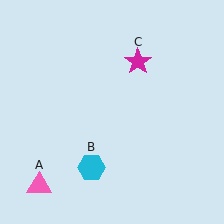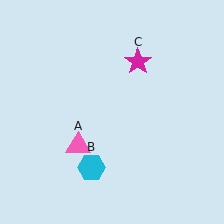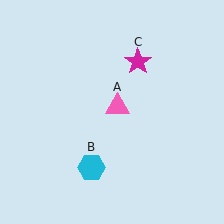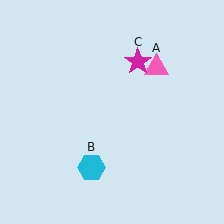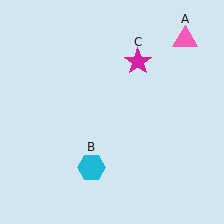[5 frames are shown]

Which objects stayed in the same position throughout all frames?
Cyan hexagon (object B) and magenta star (object C) remained stationary.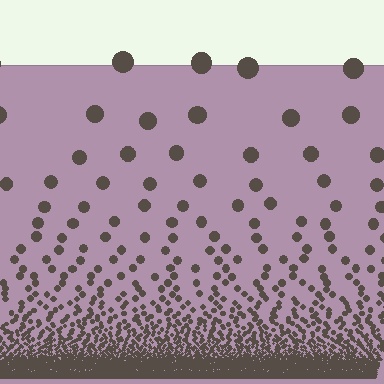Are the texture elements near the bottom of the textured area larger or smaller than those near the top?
Smaller. The gradient is inverted — elements near the bottom are smaller and denser.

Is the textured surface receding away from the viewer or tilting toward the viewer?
The surface appears to tilt toward the viewer. Texture elements get larger and sparser toward the top.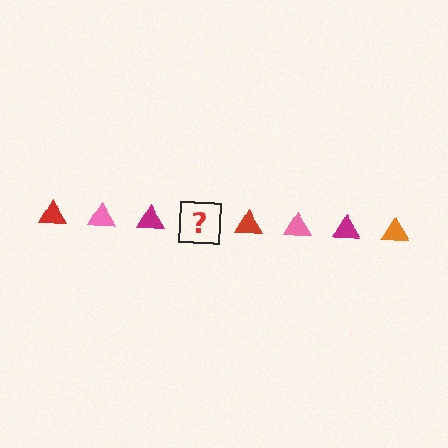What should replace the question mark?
The question mark should be replaced with an orange triangle.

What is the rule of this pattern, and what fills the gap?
The rule is that the pattern cycles through red, pink, magenta, orange triangles. The gap should be filled with an orange triangle.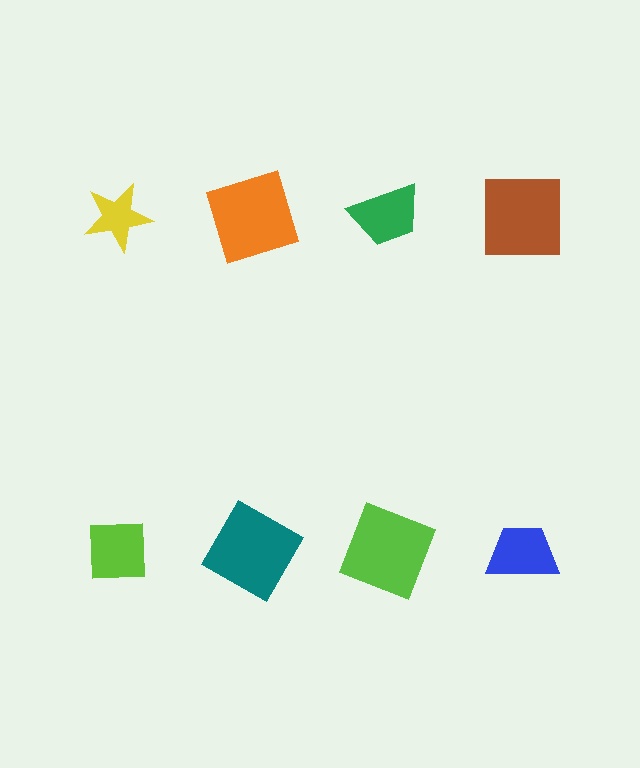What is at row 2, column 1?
A lime square.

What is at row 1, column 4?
A brown square.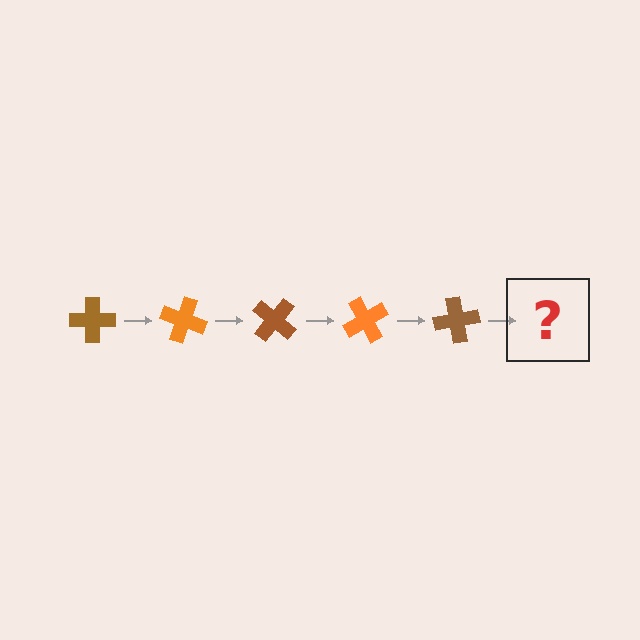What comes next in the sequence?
The next element should be an orange cross, rotated 100 degrees from the start.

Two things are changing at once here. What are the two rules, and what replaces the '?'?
The two rules are that it rotates 20 degrees each step and the color cycles through brown and orange. The '?' should be an orange cross, rotated 100 degrees from the start.